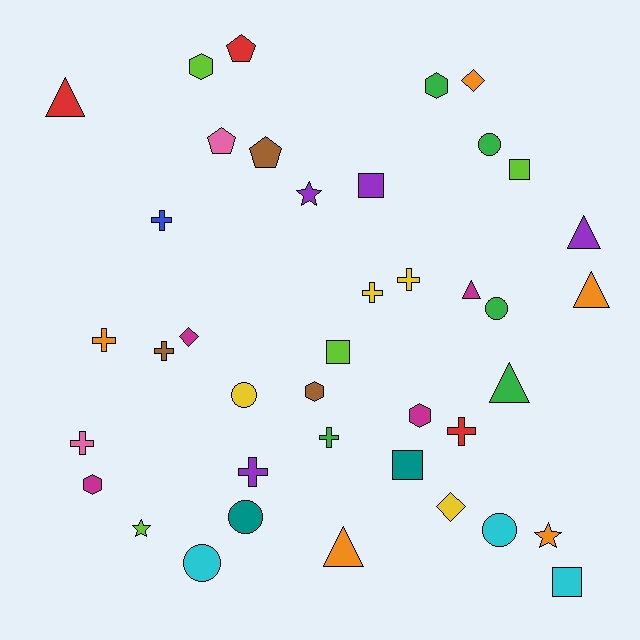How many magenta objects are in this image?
There are 4 magenta objects.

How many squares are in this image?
There are 5 squares.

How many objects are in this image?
There are 40 objects.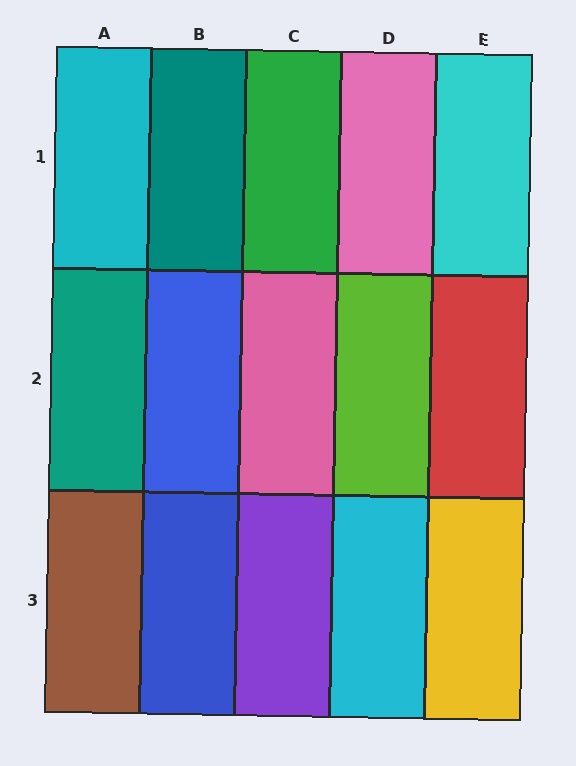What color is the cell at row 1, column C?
Green.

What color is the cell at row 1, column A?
Cyan.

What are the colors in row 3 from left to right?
Brown, blue, purple, cyan, yellow.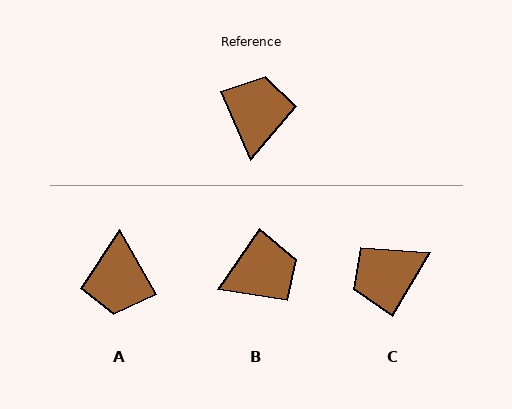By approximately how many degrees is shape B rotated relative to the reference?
Approximately 58 degrees clockwise.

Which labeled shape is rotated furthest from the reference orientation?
A, about 174 degrees away.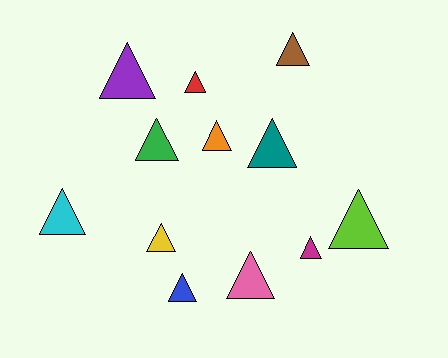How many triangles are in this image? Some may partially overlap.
There are 12 triangles.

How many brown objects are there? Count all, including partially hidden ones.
There is 1 brown object.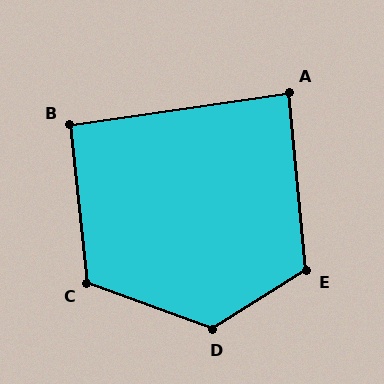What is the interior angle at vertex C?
Approximately 116 degrees (obtuse).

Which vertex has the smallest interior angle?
A, at approximately 87 degrees.